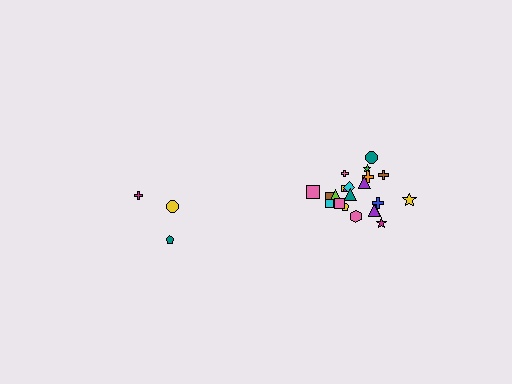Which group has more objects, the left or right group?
The right group.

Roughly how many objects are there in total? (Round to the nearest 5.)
Roughly 25 objects in total.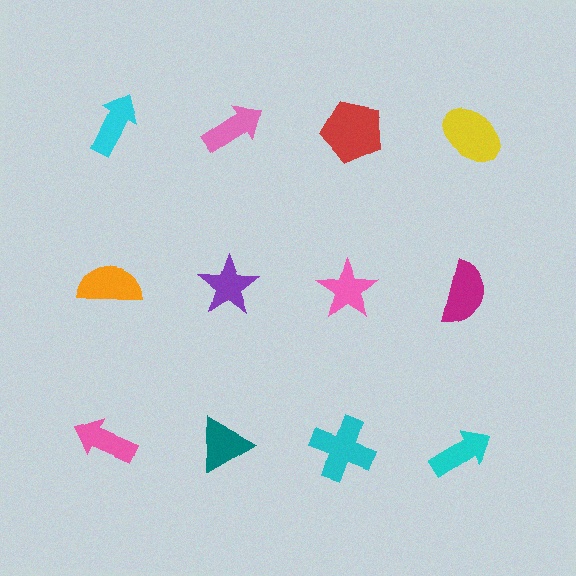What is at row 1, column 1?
A cyan arrow.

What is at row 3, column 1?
A pink arrow.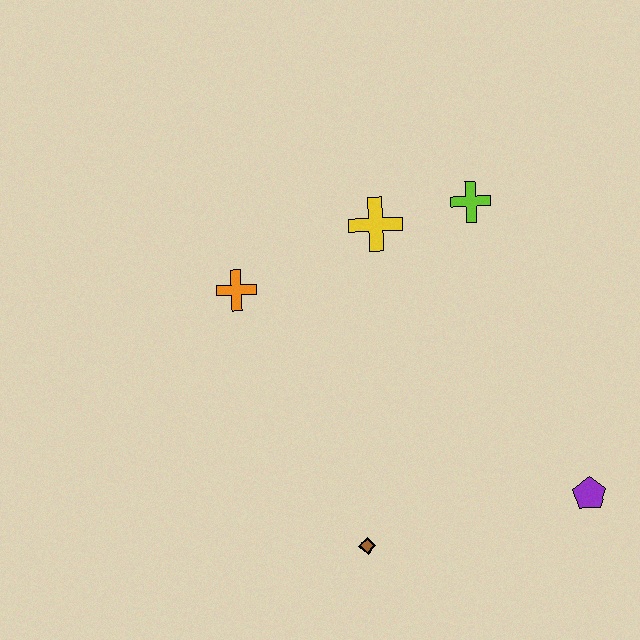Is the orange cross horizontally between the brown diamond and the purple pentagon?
No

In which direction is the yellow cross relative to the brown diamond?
The yellow cross is above the brown diamond.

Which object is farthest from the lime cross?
The brown diamond is farthest from the lime cross.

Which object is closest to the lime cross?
The yellow cross is closest to the lime cross.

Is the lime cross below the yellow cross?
No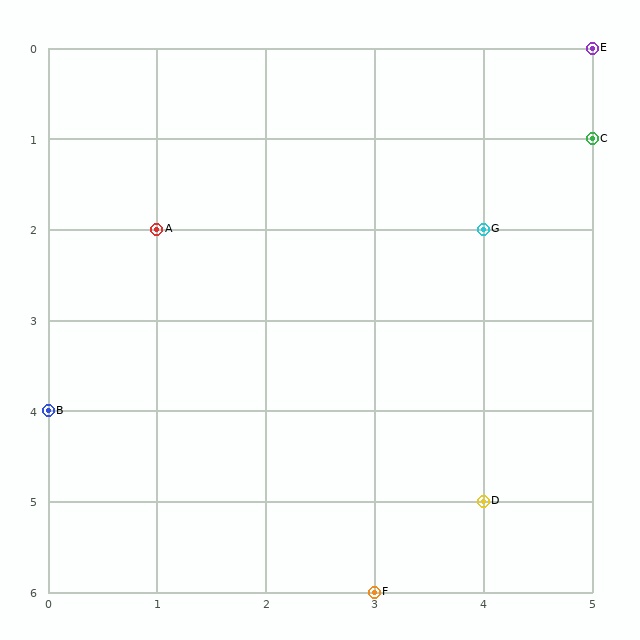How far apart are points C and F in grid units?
Points C and F are 2 columns and 5 rows apart (about 5.4 grid units diagonally).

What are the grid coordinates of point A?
Point A is at grid coordinates (1, 2).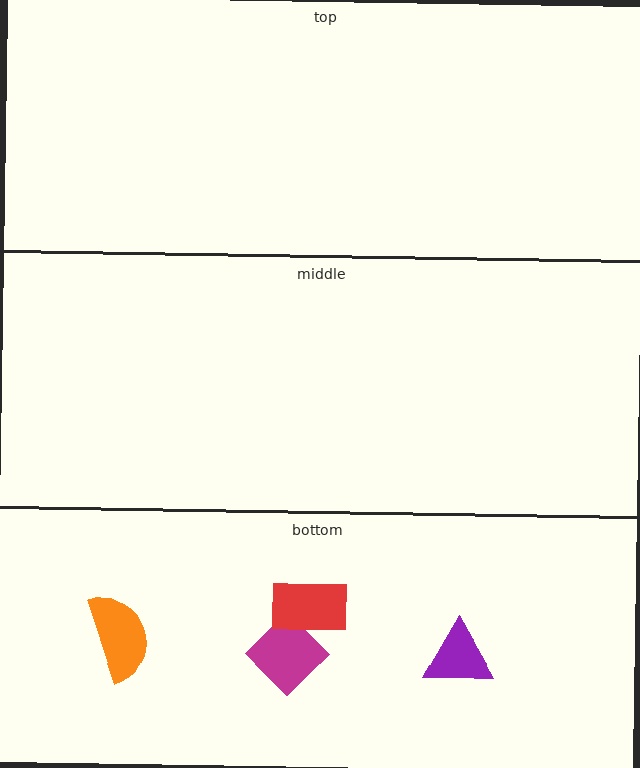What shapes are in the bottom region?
The magenta diamond, the red rectangle, the purple triangle, the orange semicircle.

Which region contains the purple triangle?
The bottom region.